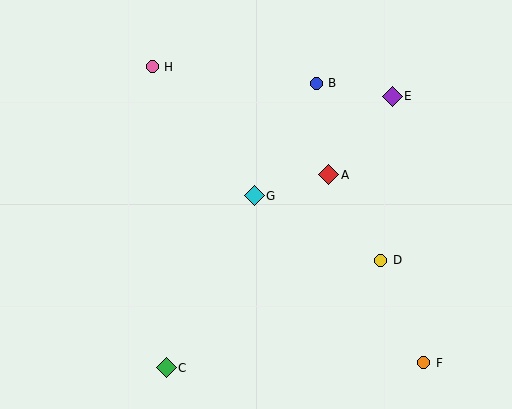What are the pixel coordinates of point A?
Point A is at (329, 175).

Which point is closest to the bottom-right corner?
Point F is closest to the bottom-right corner.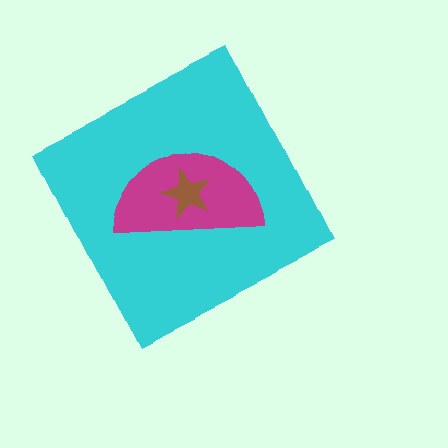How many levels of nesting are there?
3.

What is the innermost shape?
The brown star.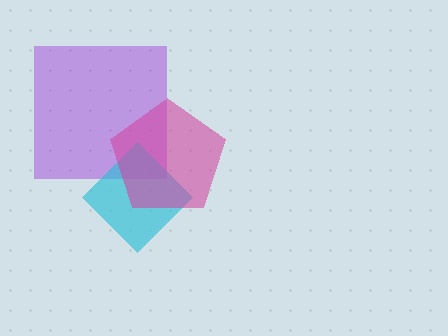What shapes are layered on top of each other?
The layered shapes are: a purple square, a cyan diamond, a magenta pentagon.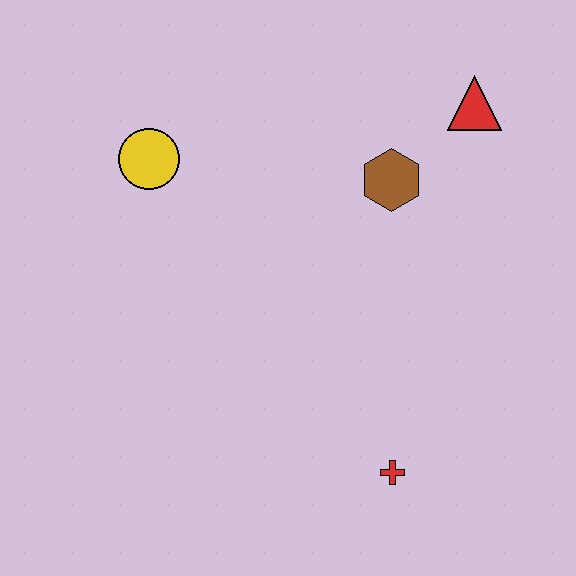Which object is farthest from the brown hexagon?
The red cross is farthest from the brown hexagon.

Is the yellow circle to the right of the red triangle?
No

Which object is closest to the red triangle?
The brown hexagon is closest to the red triangle.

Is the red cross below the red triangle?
Yes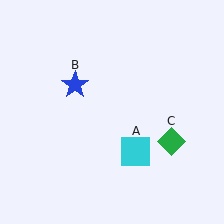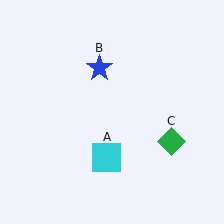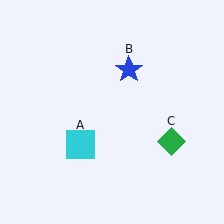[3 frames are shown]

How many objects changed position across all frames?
2 objects changed position: cyan square (object A), blue star (object B).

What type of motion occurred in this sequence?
The cyan square (object A), blue star (object B) rotated clockwise around the center of the scene.